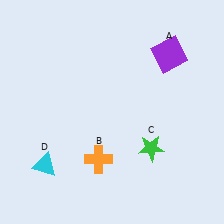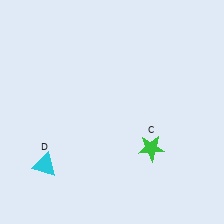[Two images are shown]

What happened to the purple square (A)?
The purple square (A) was removed in Image 2. It was in the top-right area of Image 1.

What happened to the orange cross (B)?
The orange cross (B) was removed in Image 2. It was in the bottom-left area of Image 1.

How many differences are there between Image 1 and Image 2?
There are 2 differences between the two images.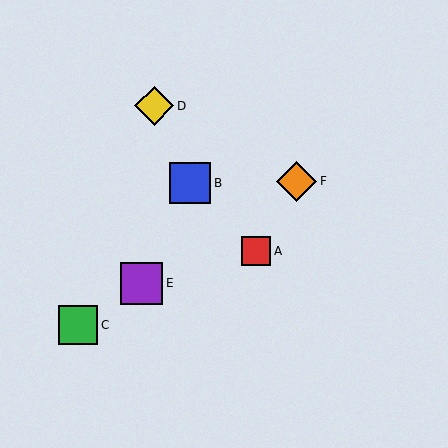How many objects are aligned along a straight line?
3 objects (C, E, F) are aligned along a straight line.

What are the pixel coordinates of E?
Object E is at (141, 283).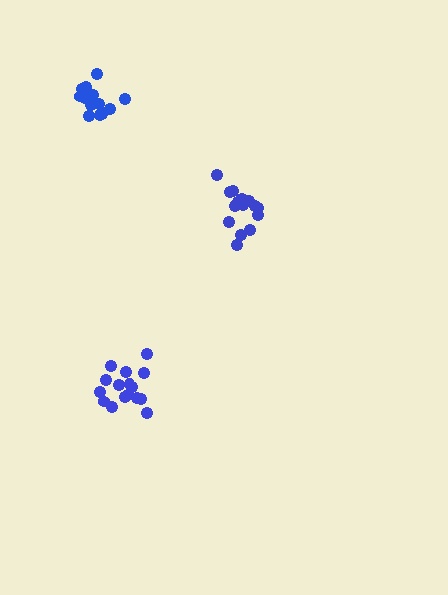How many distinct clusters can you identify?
There are 3 distinct clusters.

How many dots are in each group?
Group 1: 15 dots, Group 2: 16 dots, Group 3: 13 dots (44 total).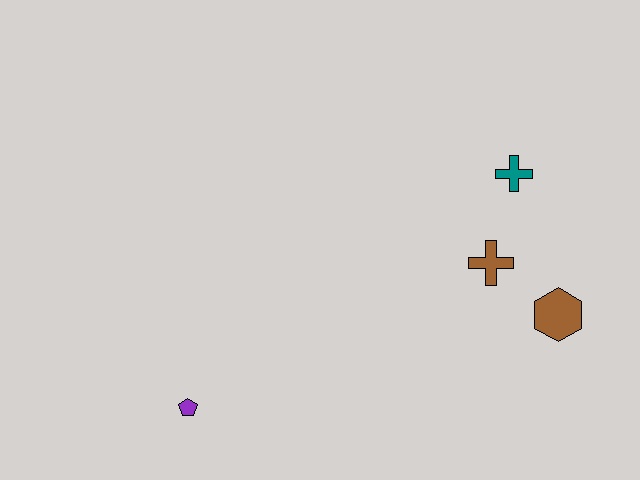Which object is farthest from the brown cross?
The purple pentagon is farthest from the brown cross.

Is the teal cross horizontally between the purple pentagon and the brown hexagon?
Yes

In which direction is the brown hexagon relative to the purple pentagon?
The brown hexagon is to the right of the purple pentagon.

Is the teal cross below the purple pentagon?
No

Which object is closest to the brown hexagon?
The brown cross is closest to the brown hexagon.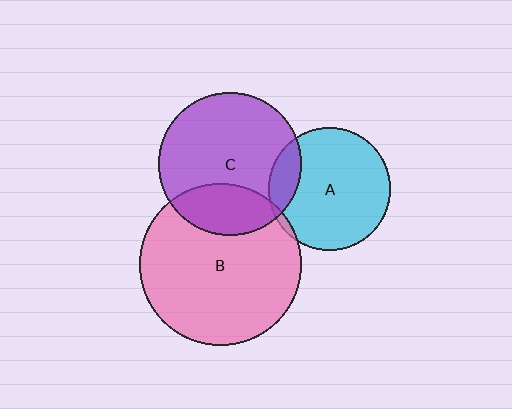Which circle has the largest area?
Circle B (pink).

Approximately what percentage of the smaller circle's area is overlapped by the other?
Approximately 25%.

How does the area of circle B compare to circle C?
Approximately 1.3 times.